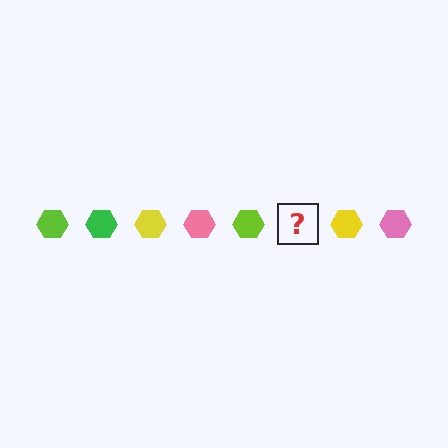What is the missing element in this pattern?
The missing element is a green hexagon.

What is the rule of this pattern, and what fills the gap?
The rule is that the pattern cycles through lime, green, yellow, pink hexagons. The gap should be filled with a green hexagon.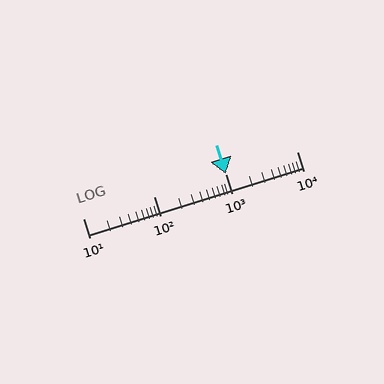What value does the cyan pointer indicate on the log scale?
The pointer indicates approximately 1000.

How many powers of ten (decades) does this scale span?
The scale spans 3 decades, from 10 to 10000.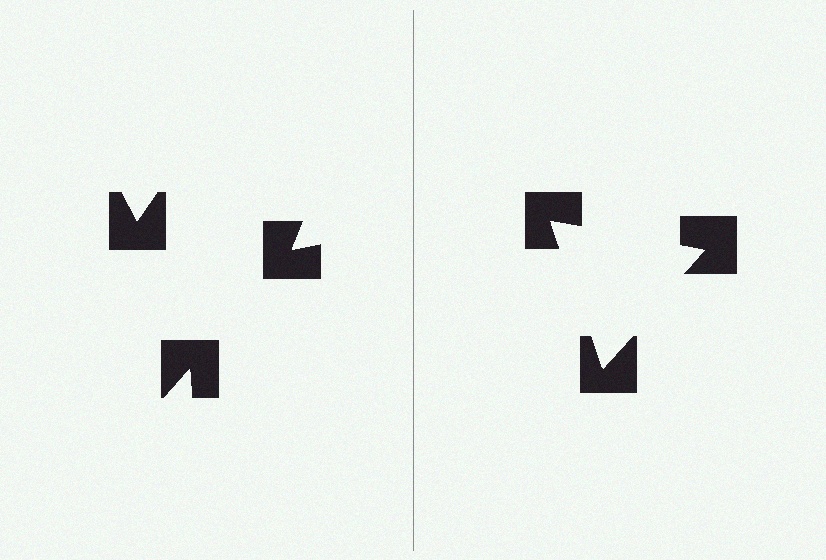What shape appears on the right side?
An illusory triangle.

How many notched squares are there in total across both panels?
6 — 3 on each side.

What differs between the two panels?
The notched squares are positioned identically on both sides; only the wedge orientations differ. On the right they align to a triangle; on the left they are misaligned.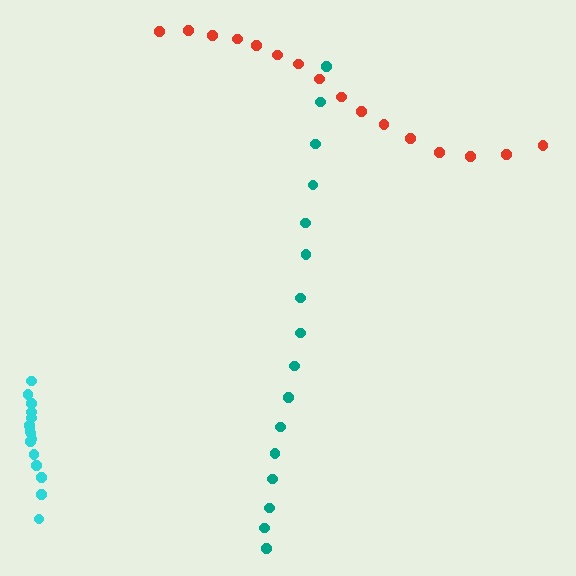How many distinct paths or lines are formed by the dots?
There are 3 distinct paths.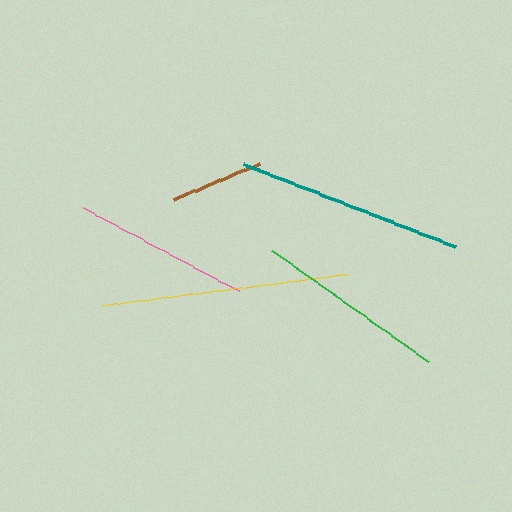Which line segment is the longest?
The yellow line is the longest at approximately 248 pixels.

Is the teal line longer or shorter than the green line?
The teal line is longer than the green line.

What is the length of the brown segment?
The brown segment is approximately 93 pixels long.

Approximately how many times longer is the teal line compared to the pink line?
The teal line is approximately 1.3 times the length of the pink line.